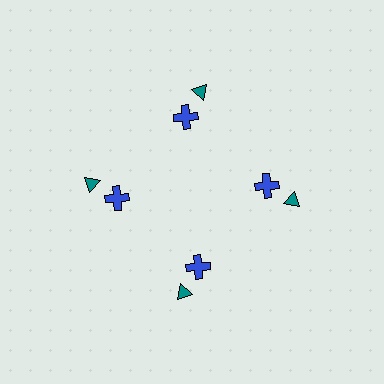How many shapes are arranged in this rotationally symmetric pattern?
There are 8 shapes, arranged in 4 groups of 2.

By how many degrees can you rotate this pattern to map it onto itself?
The pattern maps onto itself every 90 degrees of rotation.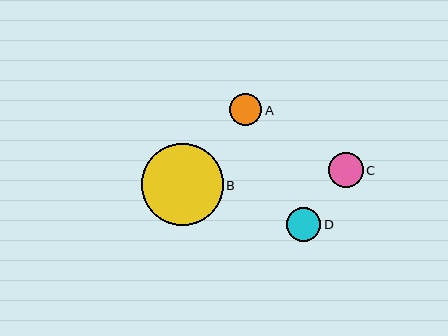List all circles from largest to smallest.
From largest to smallest: B, D, C, A.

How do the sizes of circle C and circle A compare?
Circle C and circle A are approximately the same size.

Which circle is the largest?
Circle B is the largest with a size of approximately 82 pixels.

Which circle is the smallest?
Circle A is the smallest with a size of approximately 32 pixels.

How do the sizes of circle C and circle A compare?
Circle C and circle A are approximately the same size.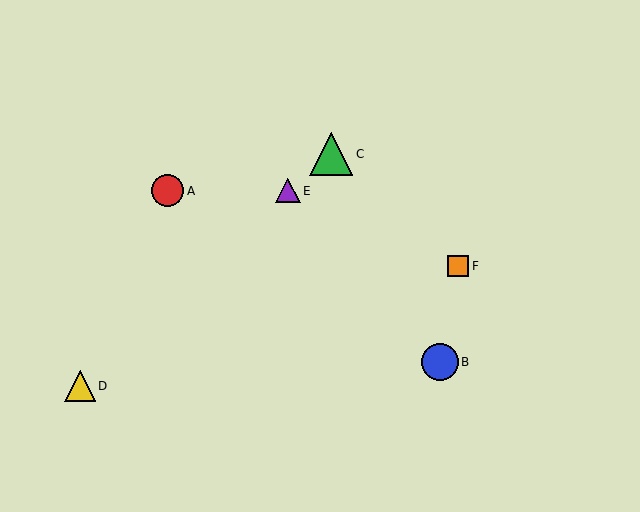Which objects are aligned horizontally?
Objects A, E are aligned horizontally.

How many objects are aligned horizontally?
2 objects (A, E) are aligned horizontally.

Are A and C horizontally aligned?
No, A is at y≈191 and C is at y≈154.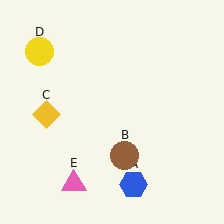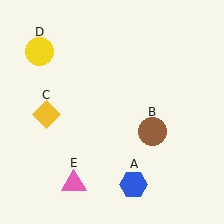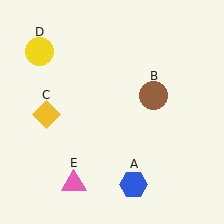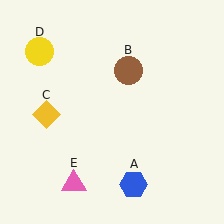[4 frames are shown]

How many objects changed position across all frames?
1 object changed position: brown circle (object B).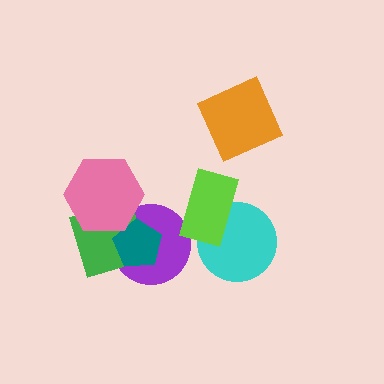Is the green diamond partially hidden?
Yes, it is partially covered by another shape.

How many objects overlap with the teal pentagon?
2 objects overlap with the teal pentagon.